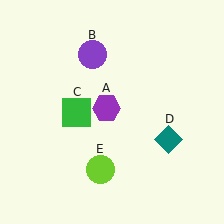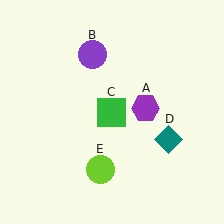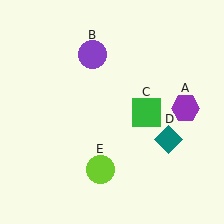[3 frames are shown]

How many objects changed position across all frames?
2 objects changed position: purple hexagon (object A), green square (object C).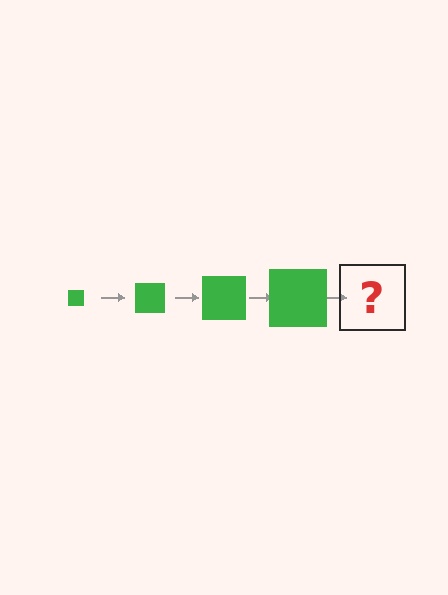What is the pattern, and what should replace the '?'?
The pattern is that the square gets progressively larger each step. The '?' should be a green square, larger than the previous one.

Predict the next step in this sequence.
The next step is a green square, larger than the previous one.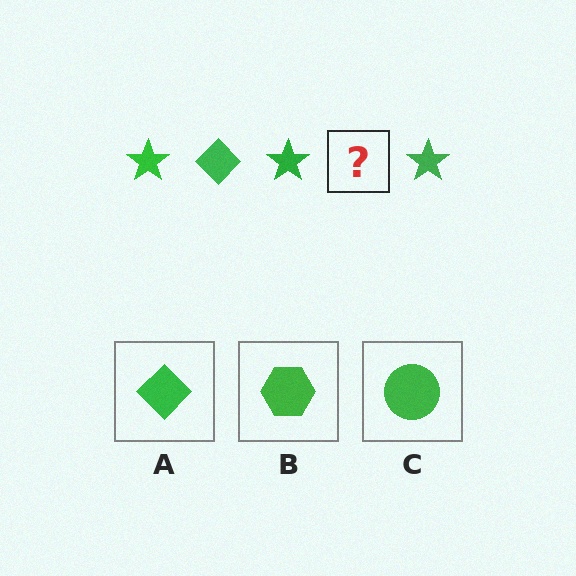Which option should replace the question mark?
Option A.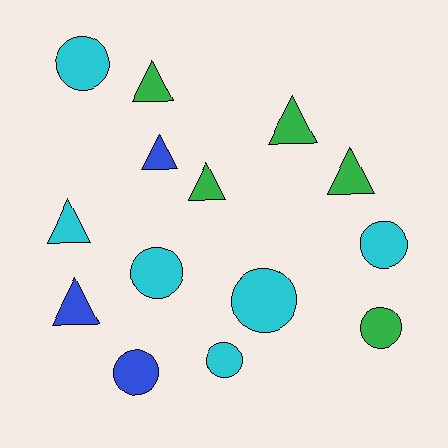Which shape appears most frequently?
Triangle, with 7 objects.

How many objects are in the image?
There are 14 objects.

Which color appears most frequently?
Cyan, with 6 objects.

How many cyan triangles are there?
There is 1 cyan triangle.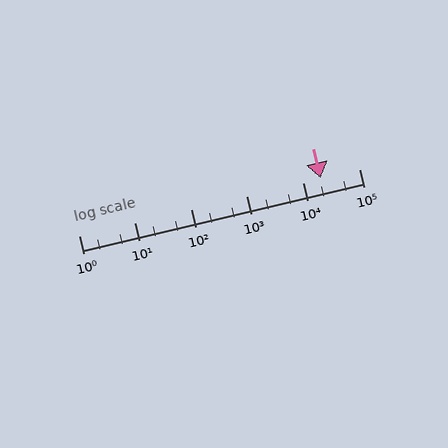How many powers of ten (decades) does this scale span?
The scale spans 5 decades, from 1 to 100000.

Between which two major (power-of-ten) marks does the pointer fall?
The pointer is between 10000 and 100000.